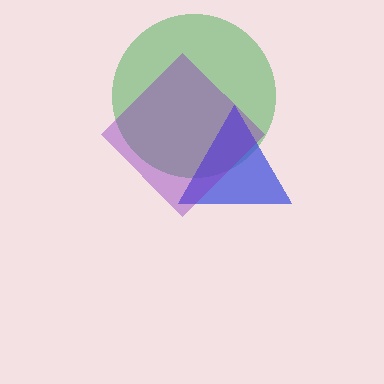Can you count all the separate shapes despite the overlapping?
Yes, there are 3 separate shapes.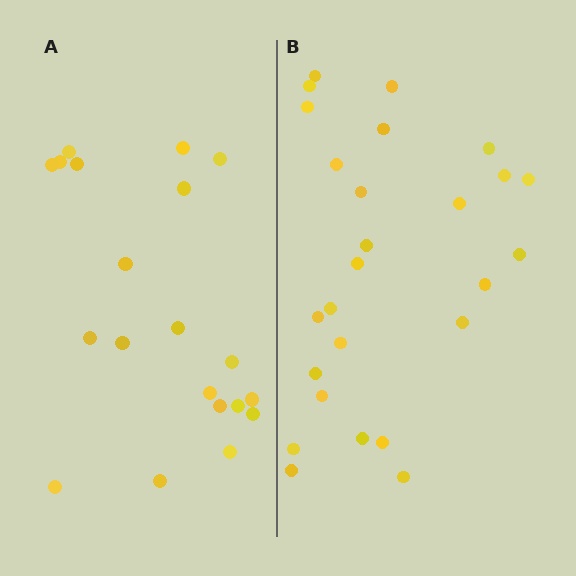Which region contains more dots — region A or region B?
Region B (the right region) has more dots.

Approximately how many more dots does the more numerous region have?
Region B has about 6 more dots than region A.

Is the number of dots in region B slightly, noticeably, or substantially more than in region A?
Region B has noticeably more, but not dramatically so. The ratio is roughly 1.3 to 1.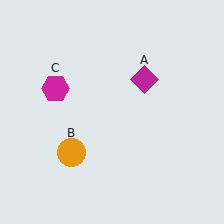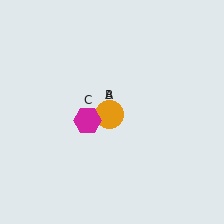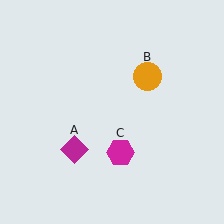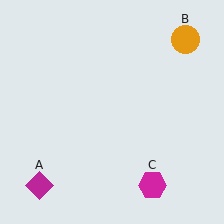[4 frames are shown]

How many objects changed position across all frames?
3 objects changed position: magenta diamond (object A), orange circle (object B), magenta hexagon (object C).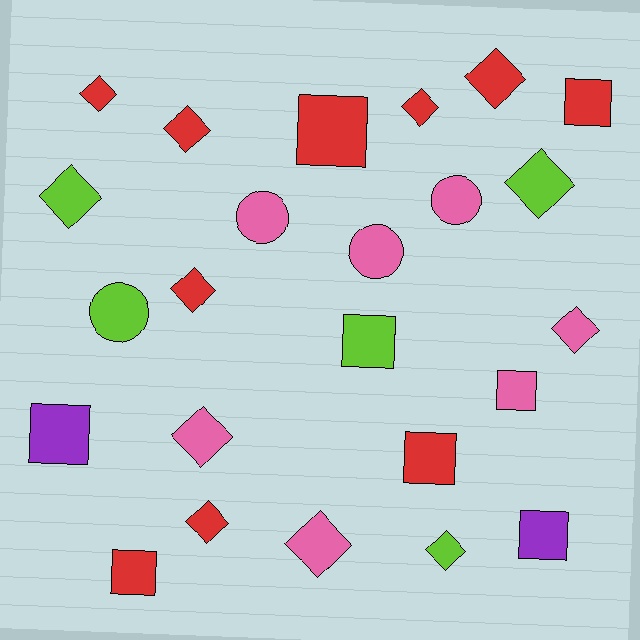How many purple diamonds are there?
There are no purple diamonds.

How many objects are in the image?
There are 24 objects.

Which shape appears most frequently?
Diamond, with 12 objects.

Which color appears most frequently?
Red, with 10 objects.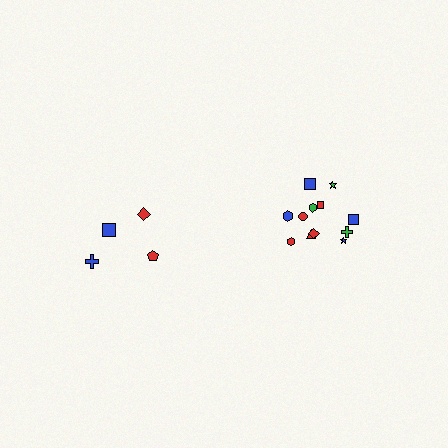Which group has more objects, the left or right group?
The right group.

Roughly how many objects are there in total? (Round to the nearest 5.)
Roughly 15 objects in total.